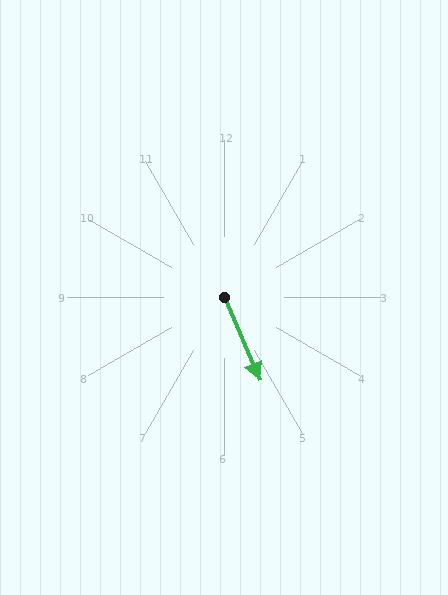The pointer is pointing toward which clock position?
Roughly 5 o'clock.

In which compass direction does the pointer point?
Southeast.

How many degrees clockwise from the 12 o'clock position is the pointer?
Approximately 157 degrees.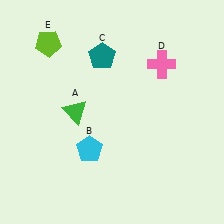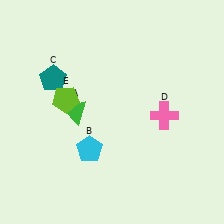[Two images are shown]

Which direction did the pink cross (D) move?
The pink cross (D) moved down.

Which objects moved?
The objects that moved are: the teal pentagon (C), the pink cross (D), the lime pentagon (E).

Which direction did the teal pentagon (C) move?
The teal pentagon (C) moved left.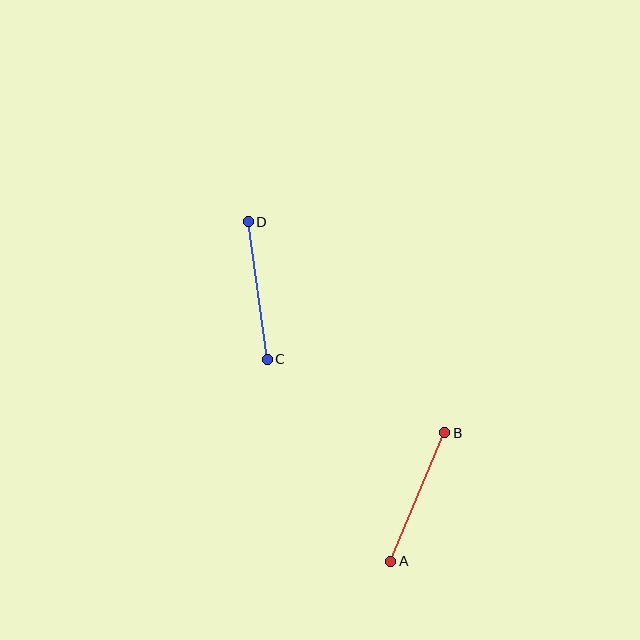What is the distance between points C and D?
The distance is approximately 139 pixels.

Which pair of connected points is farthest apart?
Points A and B are farthest apart.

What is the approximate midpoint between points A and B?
The midpoint is at approximately (418, 497) pixels.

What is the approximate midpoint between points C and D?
The midpoint is at approximately (258, 291) pixels.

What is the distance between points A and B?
The distance is approximately 140 pixels.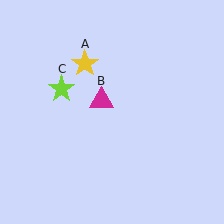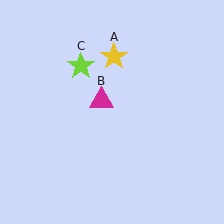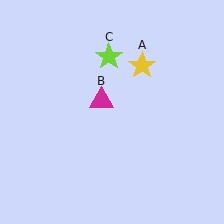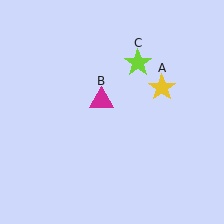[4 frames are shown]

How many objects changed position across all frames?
2 objects changed position: yellow star (object A), lime star (object C).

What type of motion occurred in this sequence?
The yellow star (object A), lime star (object C) rotated clockwise around the center of the scene.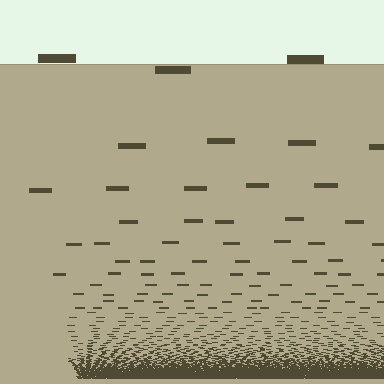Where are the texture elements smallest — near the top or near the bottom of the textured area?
Near the bottom.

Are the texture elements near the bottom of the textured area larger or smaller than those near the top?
Smaller. The gradient is inverted — elements near the bottom are smaller and denser.